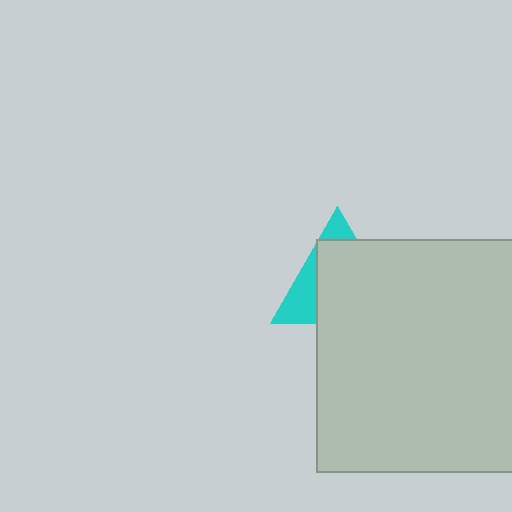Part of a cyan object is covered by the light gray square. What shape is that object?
It is a triangle.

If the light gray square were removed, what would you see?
You would see the complete cyan triangle.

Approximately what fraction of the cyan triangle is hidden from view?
Roughly 69% of the cyan triangle is hidden behind the light gray square.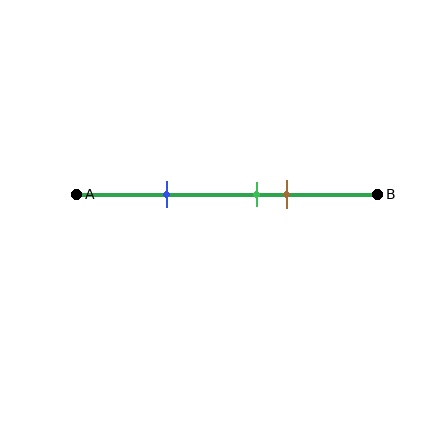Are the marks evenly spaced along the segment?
No, the marks are not evenly spaced.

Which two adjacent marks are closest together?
The green and brown marks are the closest adjacent pair.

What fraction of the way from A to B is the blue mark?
The blue mark is approximately 30% (0.3) of the way from A to B.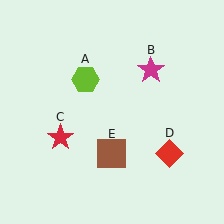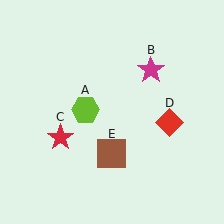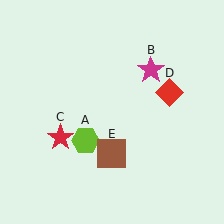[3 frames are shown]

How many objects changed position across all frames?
2 objects changed position: lime hexagon (object A), red diamond (object D).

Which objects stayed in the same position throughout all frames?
Magenta star (object B) and red star (object C) and brown square (object E) remained stationary.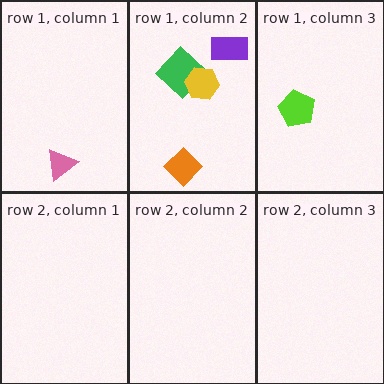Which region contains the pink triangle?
The row 1, column 1 region.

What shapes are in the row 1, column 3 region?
The lime pentagon.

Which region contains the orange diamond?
The row 1, column 2 region.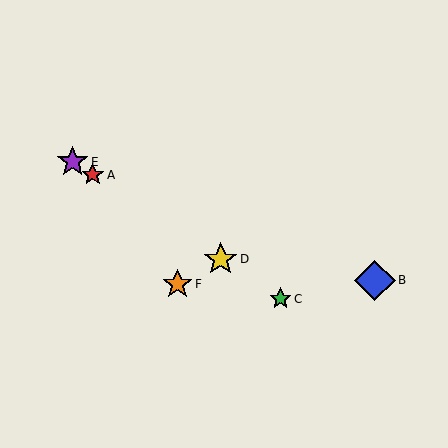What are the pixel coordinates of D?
Object D is at (221, 259).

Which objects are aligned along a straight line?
Objects A, C, D, E are aligned along a straight line.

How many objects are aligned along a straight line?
4 objects (A, C, D, E) are aligned along a straight line.